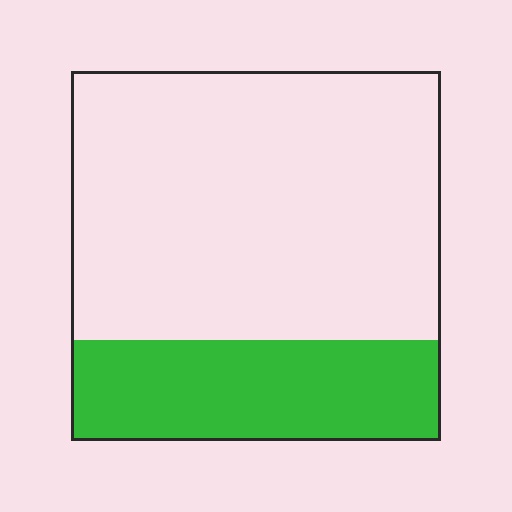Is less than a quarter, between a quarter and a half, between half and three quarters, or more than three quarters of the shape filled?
Between a quarter and a half.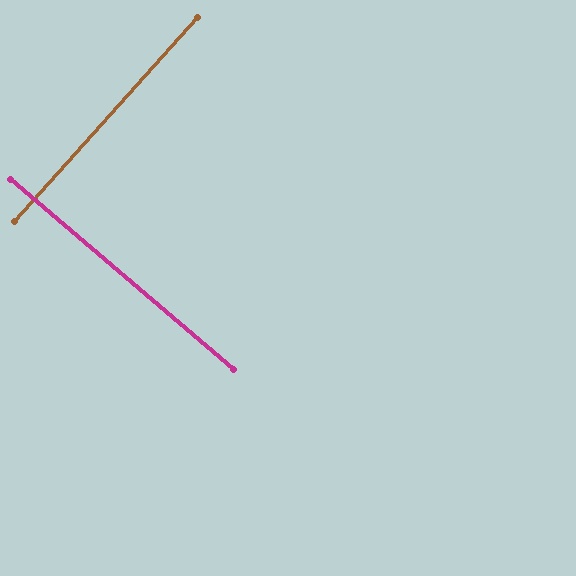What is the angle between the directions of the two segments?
Approximately 88 degrees.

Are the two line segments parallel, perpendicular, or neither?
Perpendicular — they meet at approximately 88°.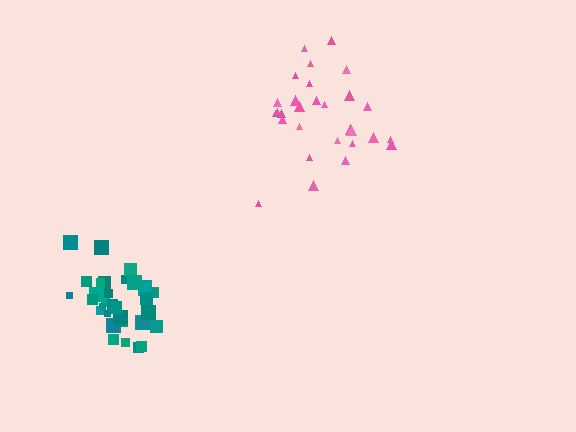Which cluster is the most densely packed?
Teal.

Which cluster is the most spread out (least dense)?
Pink.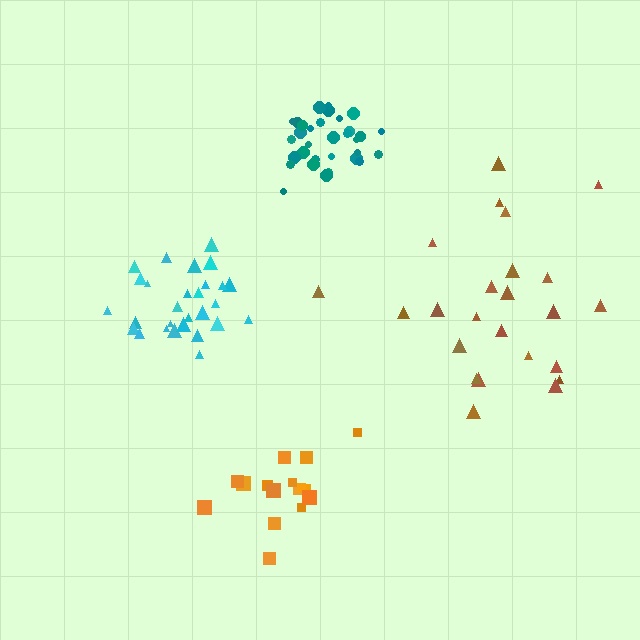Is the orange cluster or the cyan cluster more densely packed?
Cyan.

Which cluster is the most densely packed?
Cyan.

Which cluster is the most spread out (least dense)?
Brown.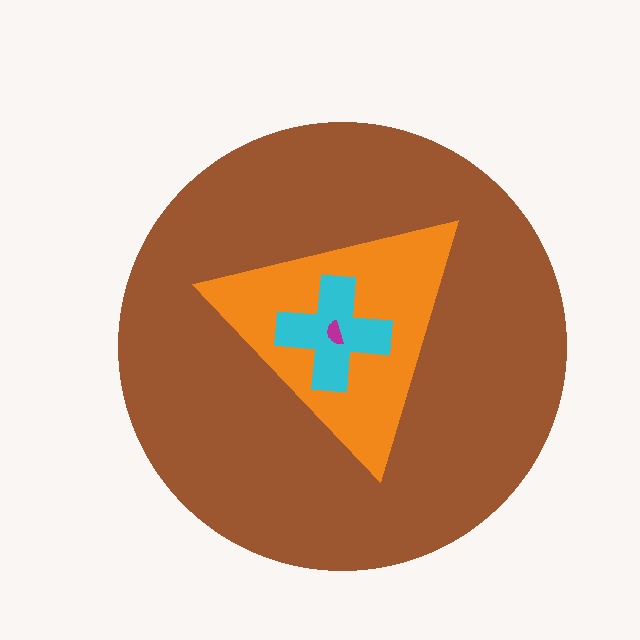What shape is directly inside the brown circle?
The orange triangle.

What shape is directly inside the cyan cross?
The magenta semicircle.